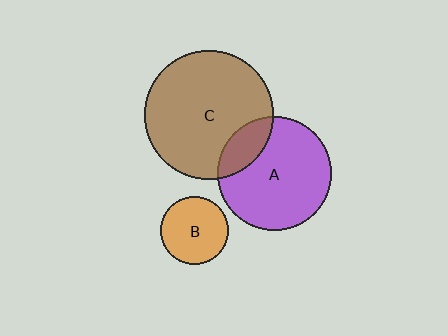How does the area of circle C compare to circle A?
Approximately 1.3 times.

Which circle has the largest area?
Circle C (brown).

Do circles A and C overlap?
Yes.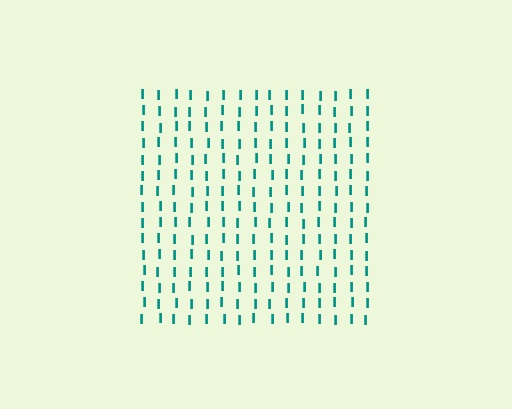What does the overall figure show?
The overall figure shows a square.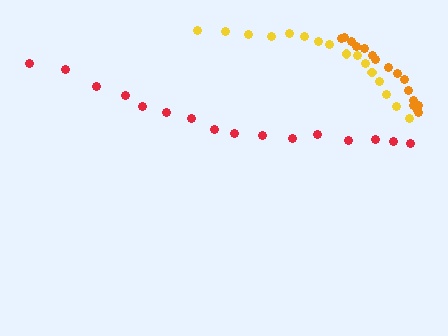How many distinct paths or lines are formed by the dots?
There are 3 distinct paths.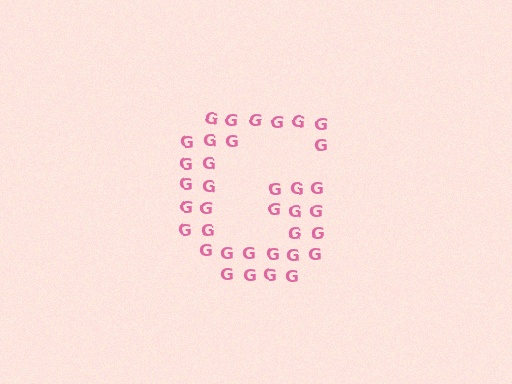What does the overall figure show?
The overall figure shows the letter G.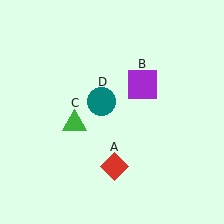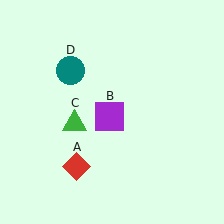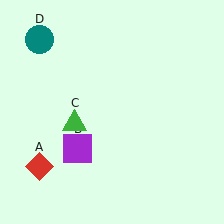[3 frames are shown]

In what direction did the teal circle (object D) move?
The teal circle (object D) moved up and to the left.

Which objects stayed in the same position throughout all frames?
Green triangle (object C) remained stationary.